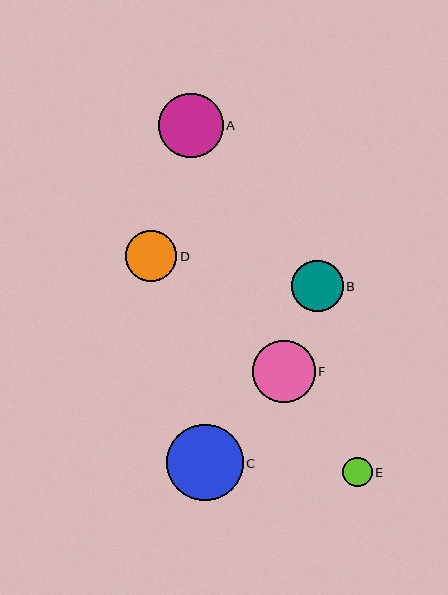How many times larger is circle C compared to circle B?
Circle C is approximately 1.5 times the size of circle B.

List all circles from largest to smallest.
From largest to smallest: C, A, F, B, D, E.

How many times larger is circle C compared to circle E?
Circle C is approximately 2.6 times the size of circle E.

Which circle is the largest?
Circle C is the largest with a size of approximately 76 pixels.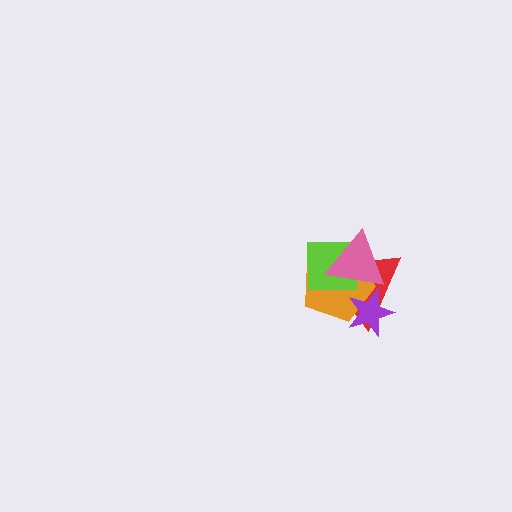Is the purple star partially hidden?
Yes, it is partially covered by another shape.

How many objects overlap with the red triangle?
4 objects overlap with the red triangle.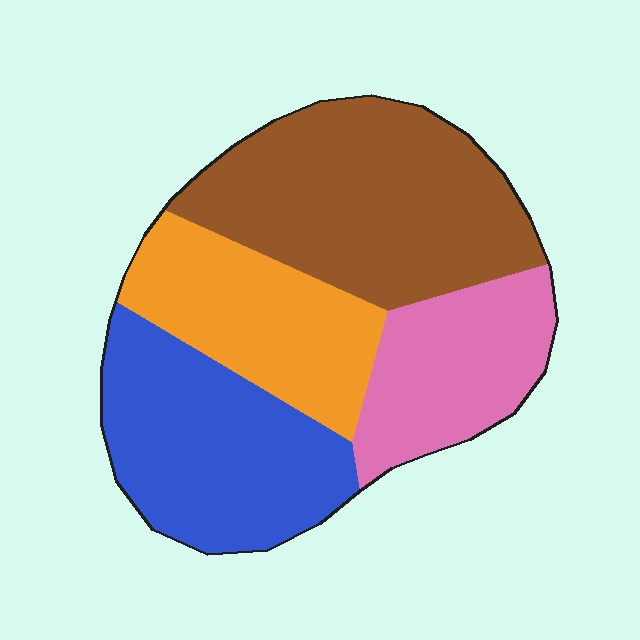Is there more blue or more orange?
Blue.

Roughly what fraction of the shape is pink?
Pink takes up about one fifth (1/5) of the shape.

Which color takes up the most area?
Brown, at roughly 35%.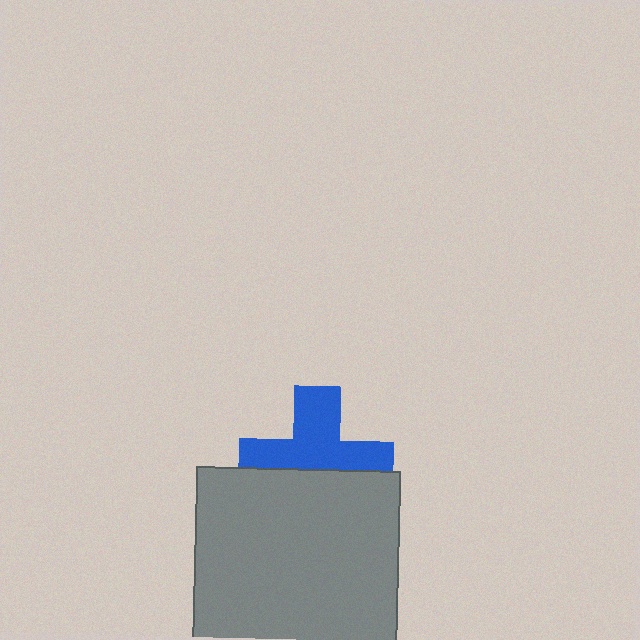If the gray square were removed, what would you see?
You would see the complete blue cross.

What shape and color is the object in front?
The object in front is a gray square.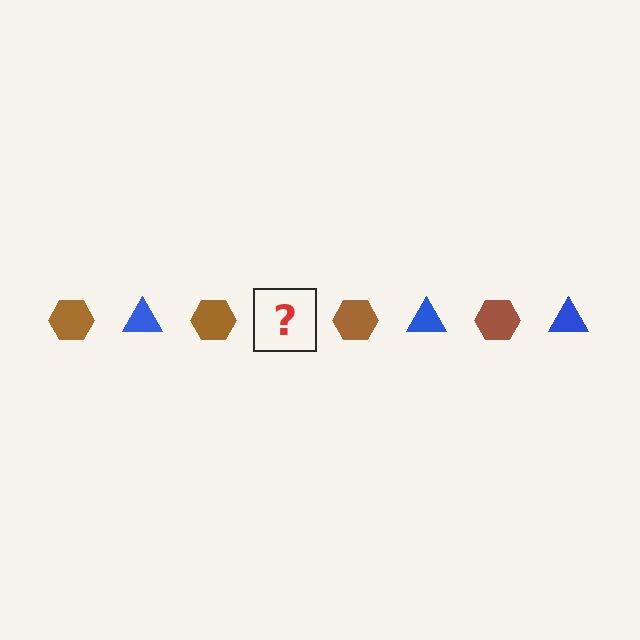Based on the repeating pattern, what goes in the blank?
The blank should be a blue triangle.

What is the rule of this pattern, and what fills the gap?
The rule is that the pattern alternates between brown hexagon and blue triangle. The gap should be filled with a blue triangle.